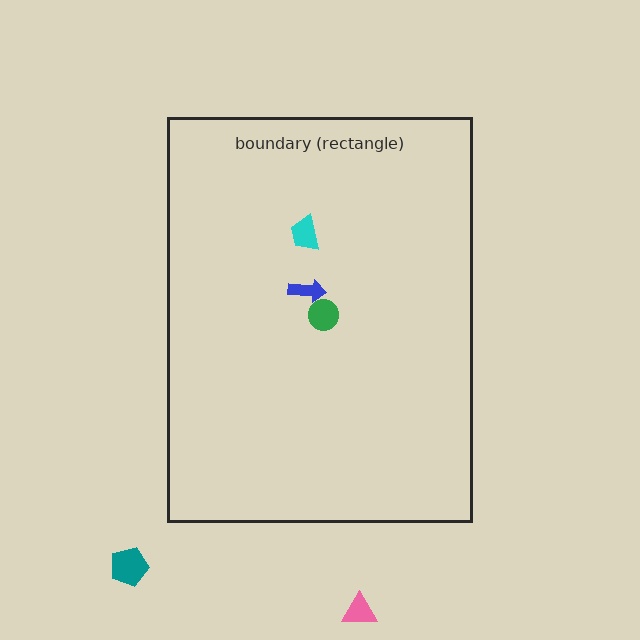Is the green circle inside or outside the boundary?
Inside.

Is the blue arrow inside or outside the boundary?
Inside.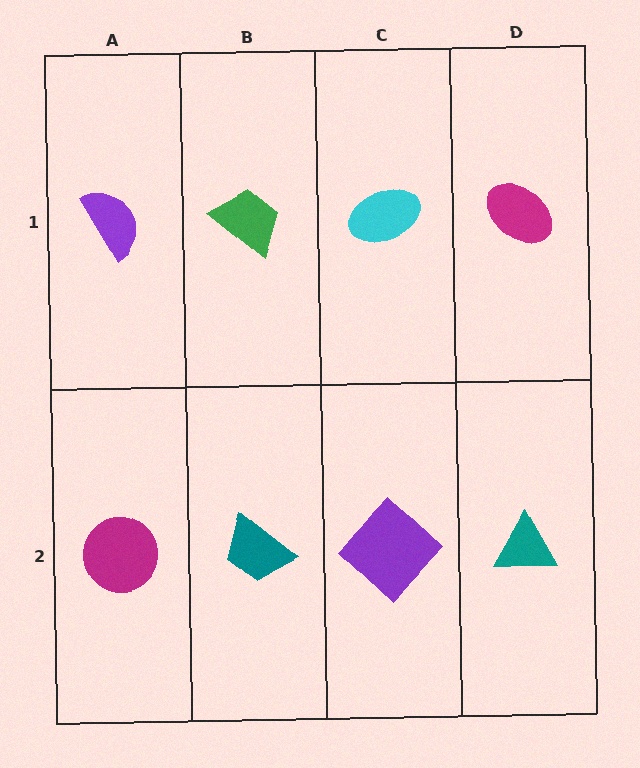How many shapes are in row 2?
4 shapes.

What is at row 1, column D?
A magenta ellipse.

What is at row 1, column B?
A green trapezoid.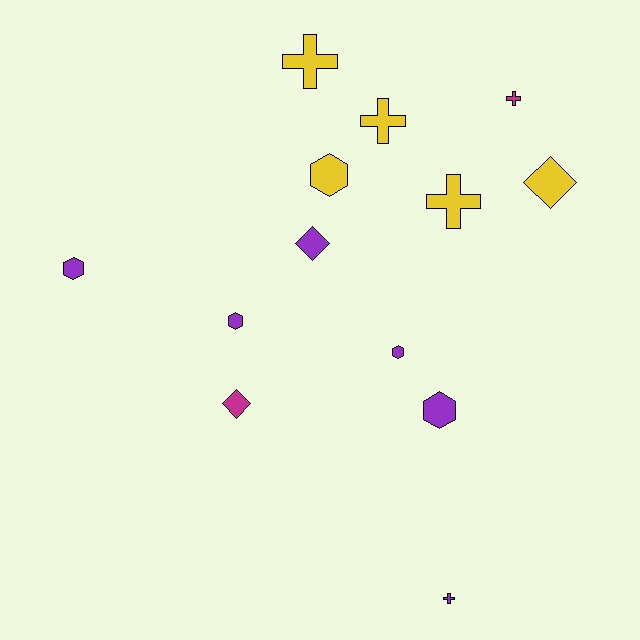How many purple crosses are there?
There is 1 purple cross.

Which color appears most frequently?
Purple, with 6 objects.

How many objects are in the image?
There are 13 objects.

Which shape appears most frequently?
Cross, with 5 objects.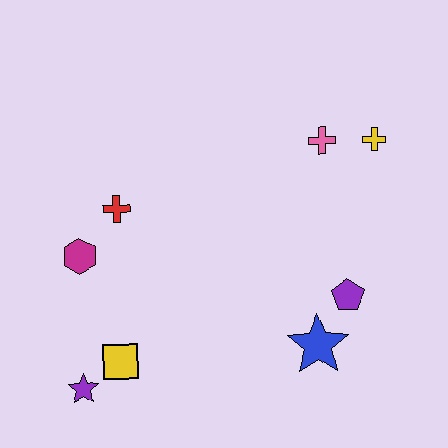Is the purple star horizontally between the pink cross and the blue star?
No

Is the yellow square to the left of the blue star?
Yes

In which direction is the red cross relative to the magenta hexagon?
The red cross is above the magenta hexagon.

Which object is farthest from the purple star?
The yellow cross is farthest from the purple star.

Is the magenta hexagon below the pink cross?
Yes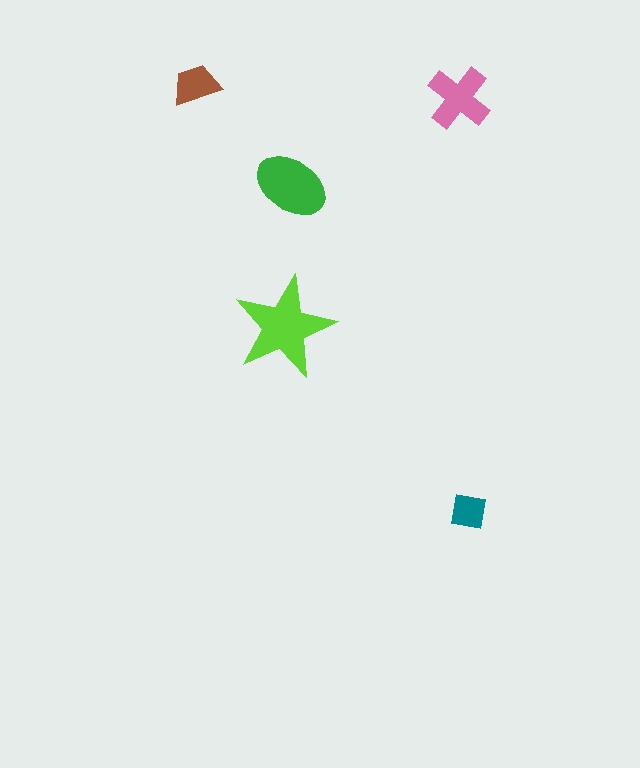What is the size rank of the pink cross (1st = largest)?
3rd.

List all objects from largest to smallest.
The lime star, the green ellipse, the pink cross, the brown trapezoid, the teal square.